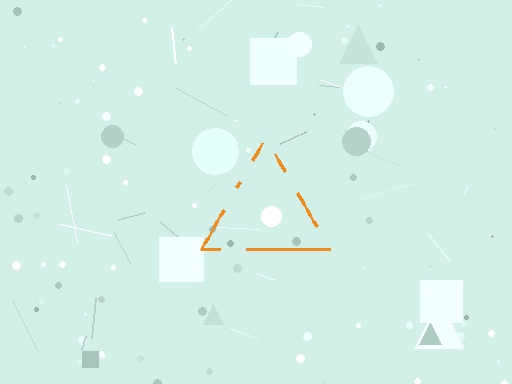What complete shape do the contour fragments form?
The contour fragments form a triangle.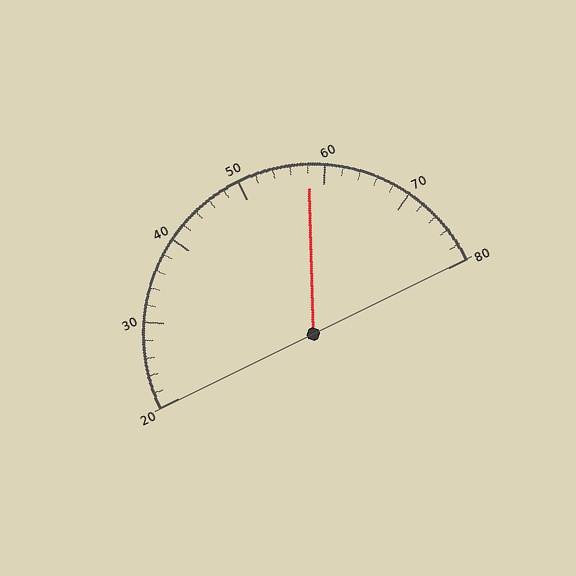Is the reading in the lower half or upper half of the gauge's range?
The reading is in the upper half of the range (20 to 80).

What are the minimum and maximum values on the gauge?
The gauge ranges from 20 to 80.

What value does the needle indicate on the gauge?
The needle indicates approximately 58.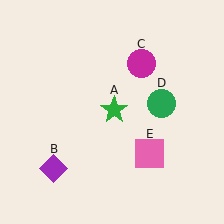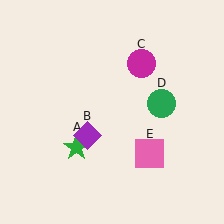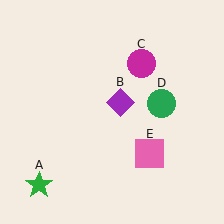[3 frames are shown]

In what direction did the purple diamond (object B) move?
The purple diamond (object B) moved up and to the right.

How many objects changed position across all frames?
2 objects changed position: green star (object A), purple diamond (object B).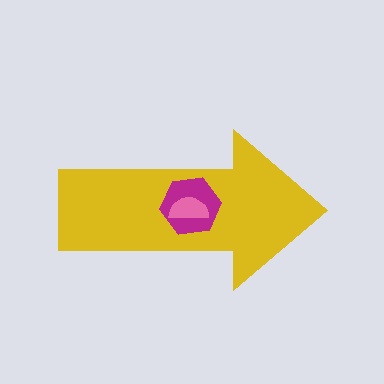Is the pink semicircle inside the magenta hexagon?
Yes.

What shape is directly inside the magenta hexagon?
The pink semicircle.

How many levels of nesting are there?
3.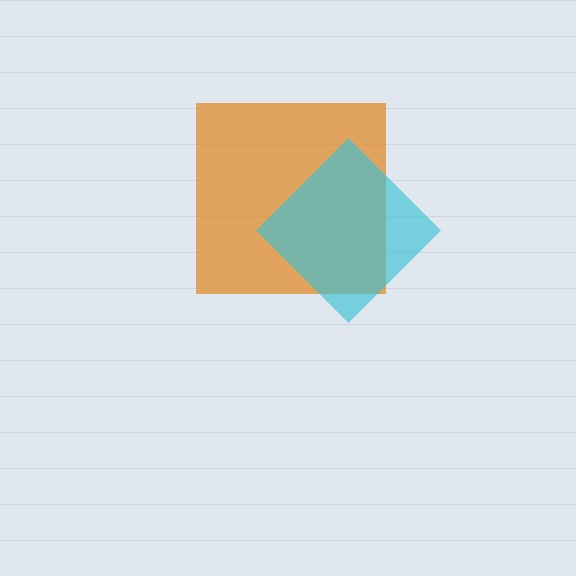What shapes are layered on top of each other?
The layered shapes are: an orange square, a cyan diamond.